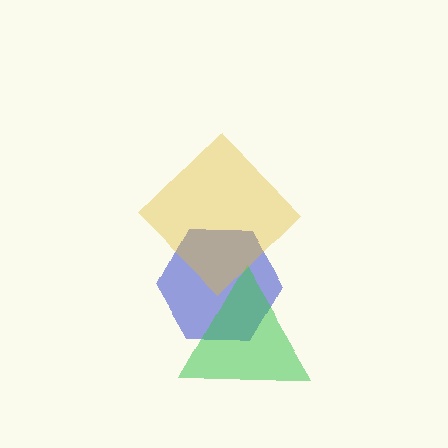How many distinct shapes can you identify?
There are 3 distinct shapes: a blue hexagon, a green triangle, a yellow diamond.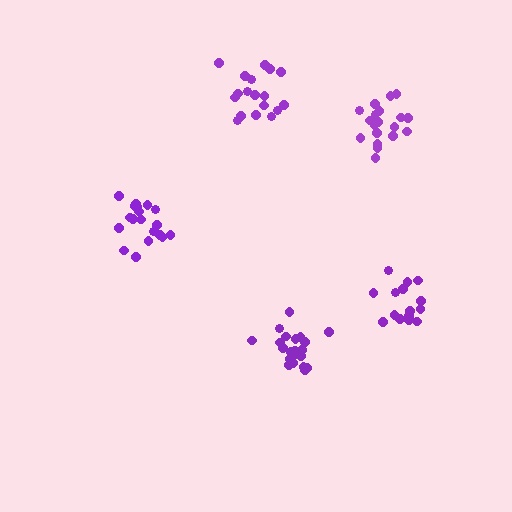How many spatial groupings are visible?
There are 5 spatial groupings.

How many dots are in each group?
Group 1: 20 dots, Group 2: 19 dots, Group 3: 15 dots, Group 4: 18 dots, Group 5: 21 dots (93 total).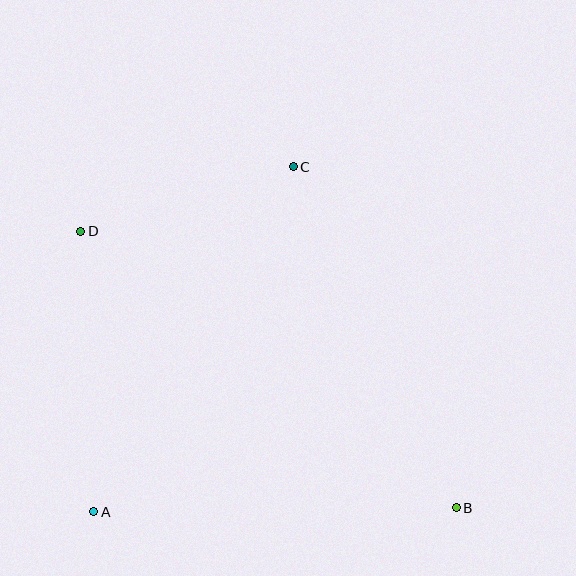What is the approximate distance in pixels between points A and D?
The distance between A and D is approximately 281 pixels.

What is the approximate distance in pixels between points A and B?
The distance between A and B is approximately 363 pixels.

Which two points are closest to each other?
Points C and D are closest to each other.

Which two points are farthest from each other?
Points B and D are farthest from each other.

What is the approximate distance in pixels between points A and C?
The distance between A and C is approximately 399 pixels.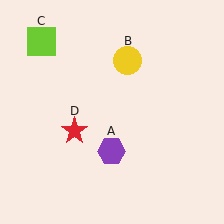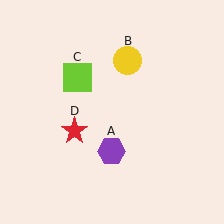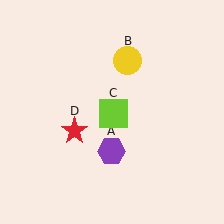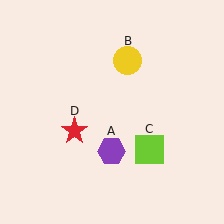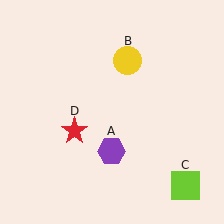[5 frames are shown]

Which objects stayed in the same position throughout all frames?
Purple hexagon (object A) and yellow circle (object B) and red star (object D) remained stationary.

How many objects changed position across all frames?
1 object changed position: lime square (object C).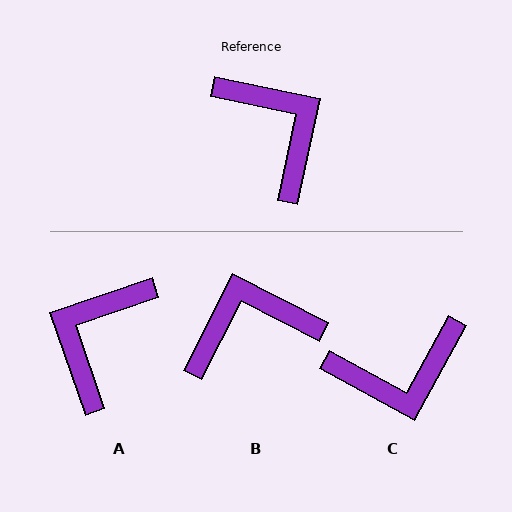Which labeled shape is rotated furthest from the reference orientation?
A, about 121 degrees away.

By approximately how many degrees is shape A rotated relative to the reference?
Approximately 121 degrees counter-clockwise.